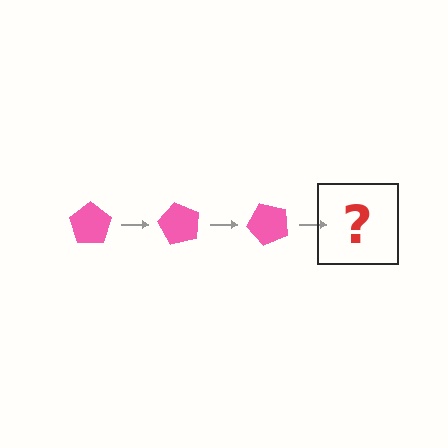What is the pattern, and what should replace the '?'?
The pattern is that the pentagon rotates 60 degrees each step. The '?' should be a pink pentagon rotated 180 degrees.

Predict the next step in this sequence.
The next step is a pink pentagon rotated 180 degrees.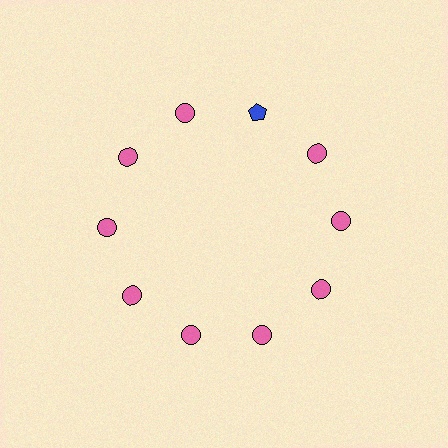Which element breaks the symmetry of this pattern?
The blue pentagon at roughly the 1 o'clock position breaks the symmetry. All other shapes are pink circles.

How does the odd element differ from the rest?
It differs in both color (blue instead of pink) and shape (pentagon instead of circle).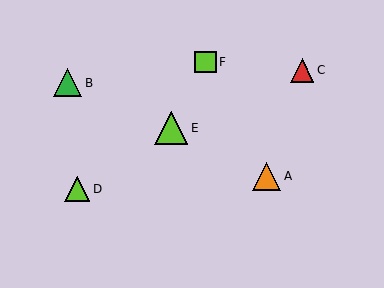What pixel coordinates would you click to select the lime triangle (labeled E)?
Click at (171, 128) to select the lime triangle E.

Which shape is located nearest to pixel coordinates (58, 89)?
The green triangle (labeled B) at (68, 83) is nearest to that location.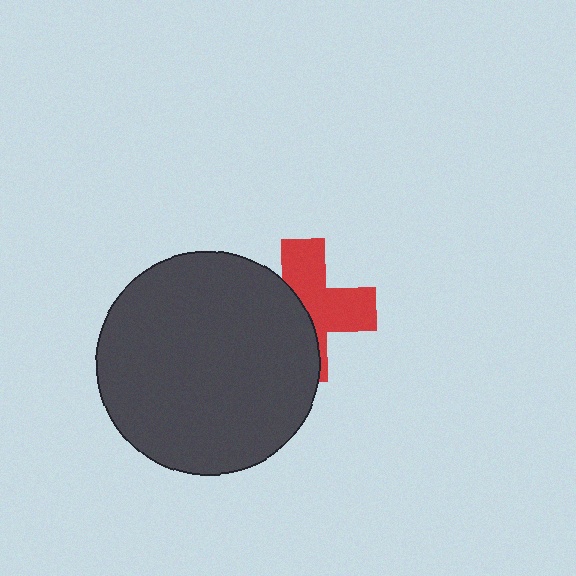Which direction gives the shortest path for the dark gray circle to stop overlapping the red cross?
Moving left gives the shortest separation.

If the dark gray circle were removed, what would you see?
You would see the complete red cross.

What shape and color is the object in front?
The object in front is a dark gray circle.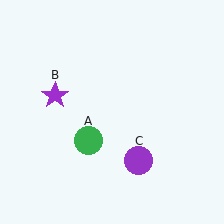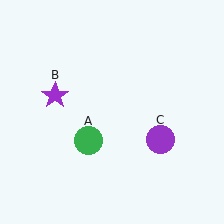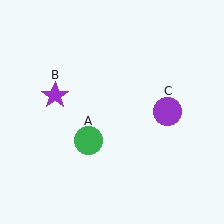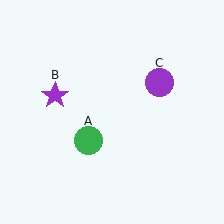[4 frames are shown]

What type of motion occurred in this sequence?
The purple circle (object C) rotated counterclockwise around the center of the scene.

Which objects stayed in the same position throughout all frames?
Green circle (object A) and purple star (object B) remained stationary.